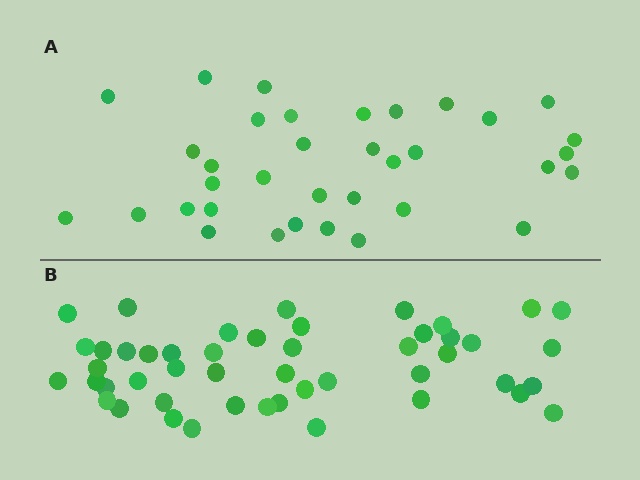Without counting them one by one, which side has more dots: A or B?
Region B (the bottom region) has more dots.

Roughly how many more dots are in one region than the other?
Region B has approximately 15 more dots than region A.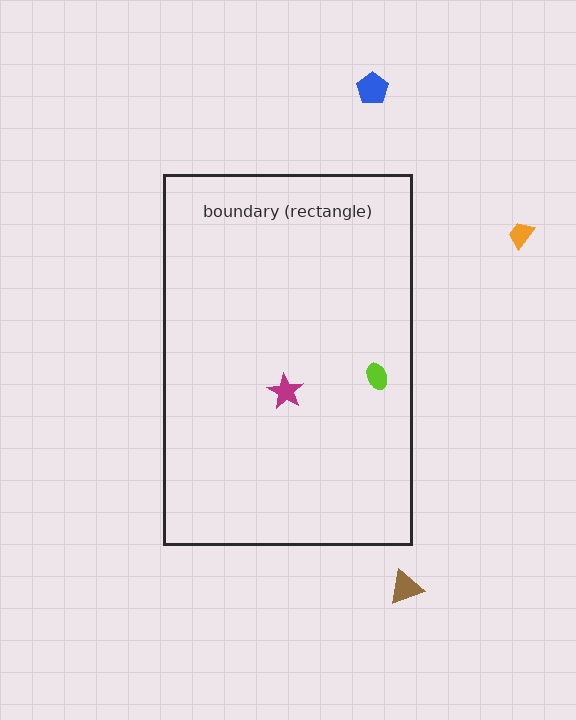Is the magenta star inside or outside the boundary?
Inside.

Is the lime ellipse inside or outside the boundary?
Inside.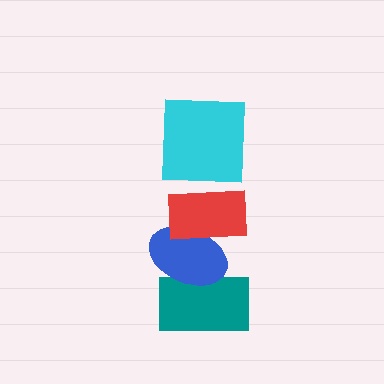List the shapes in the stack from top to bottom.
From top to bottom: the cyan square, the red rectangle, the blue ellipse, the teal rectangle.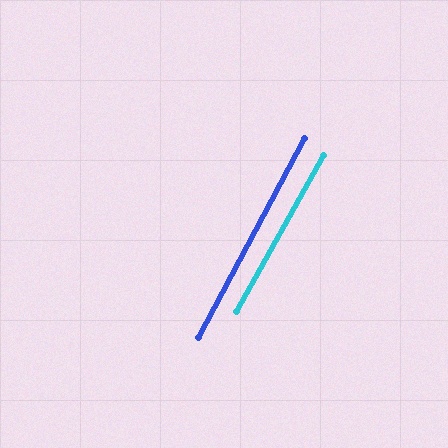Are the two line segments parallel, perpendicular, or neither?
Parallel — their directions differ by only 1.2°.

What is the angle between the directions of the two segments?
Approximately 1 degree.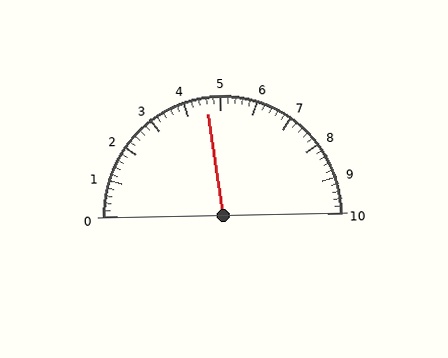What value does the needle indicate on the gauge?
The needle indicates approximately 4.6.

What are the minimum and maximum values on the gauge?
The gauge ranges from 0 to 10.